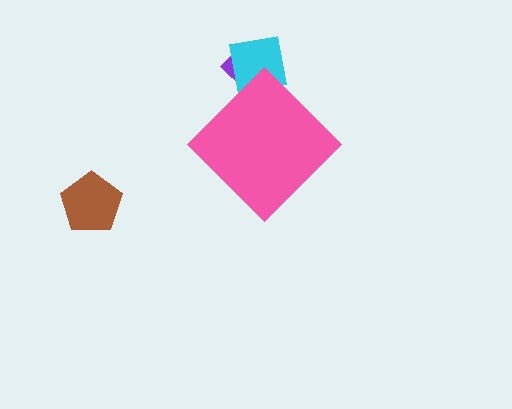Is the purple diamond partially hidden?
Yes, the purple diamond is partially hidden behind the pink diamond.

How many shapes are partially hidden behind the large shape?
2 shapes are partially hidden.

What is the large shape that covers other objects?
A pink diamond.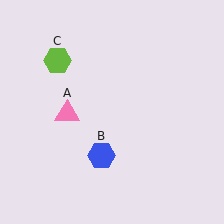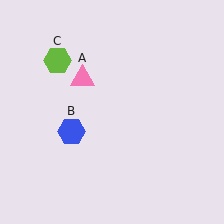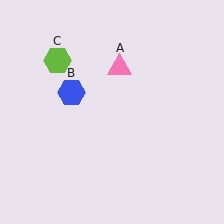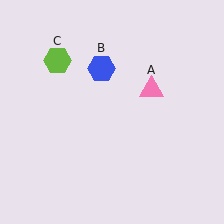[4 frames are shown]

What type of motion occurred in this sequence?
The pink triangle (object A), blue hexagon (object B) rotated clockwise around the center of the scene.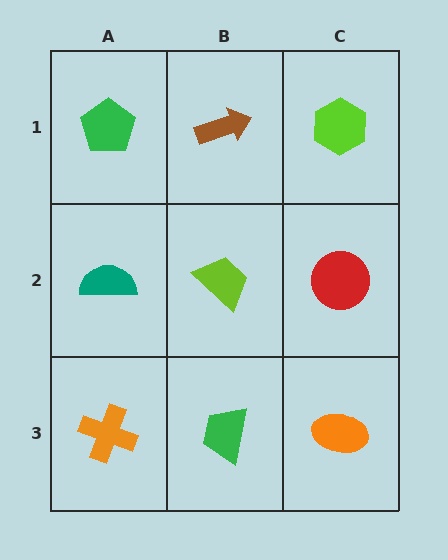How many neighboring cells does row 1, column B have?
3.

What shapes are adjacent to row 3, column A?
A teal semicircle (row 2, column A), a green trapezoid (row 3, column B).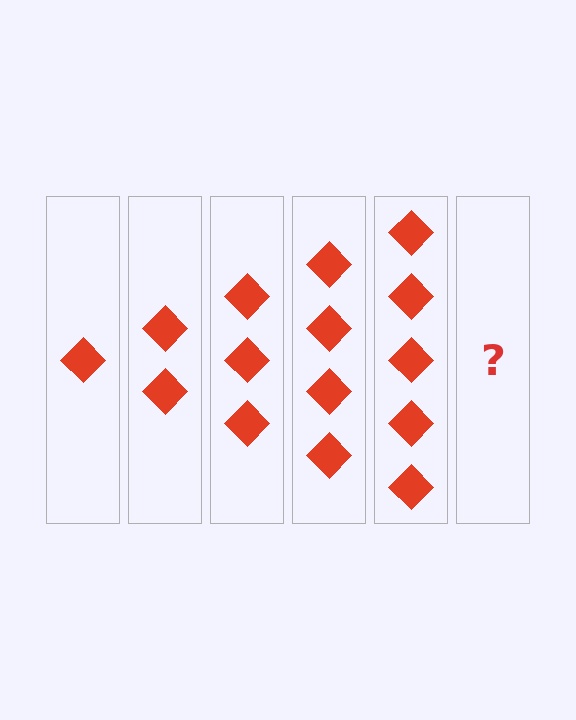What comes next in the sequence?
The next element should be 6 diamonds.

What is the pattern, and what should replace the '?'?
The pattern is that each step adds one more diamond. The '?' should be 6 diamonds.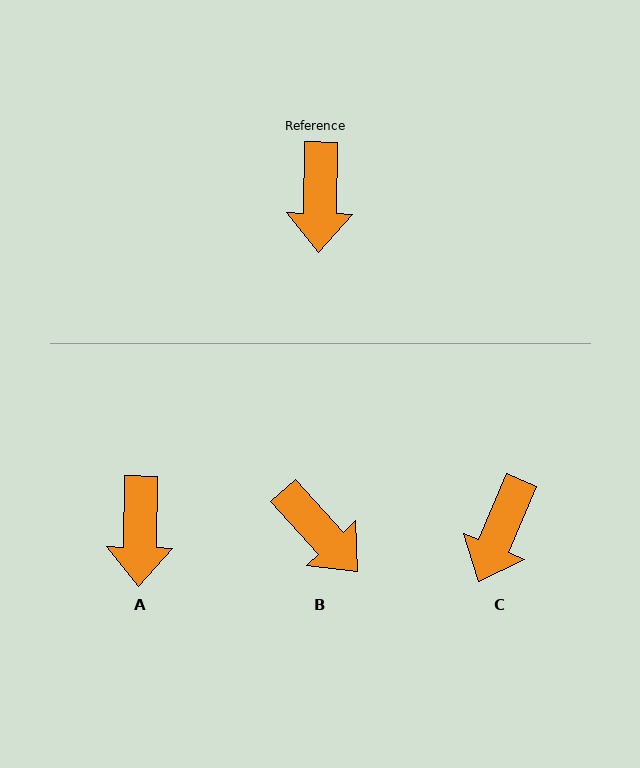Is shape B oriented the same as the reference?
No, it is off by about 44 degrees.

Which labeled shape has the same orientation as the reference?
A.